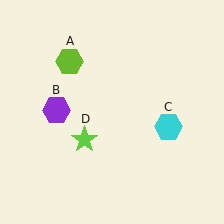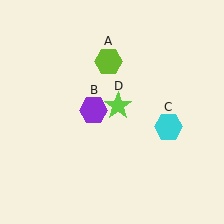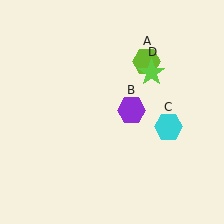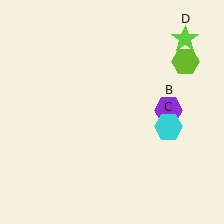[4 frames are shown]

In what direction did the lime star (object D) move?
The lime star (object D) moved up and to the right.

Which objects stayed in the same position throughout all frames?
Cyan hexagon (object C) remained stationary.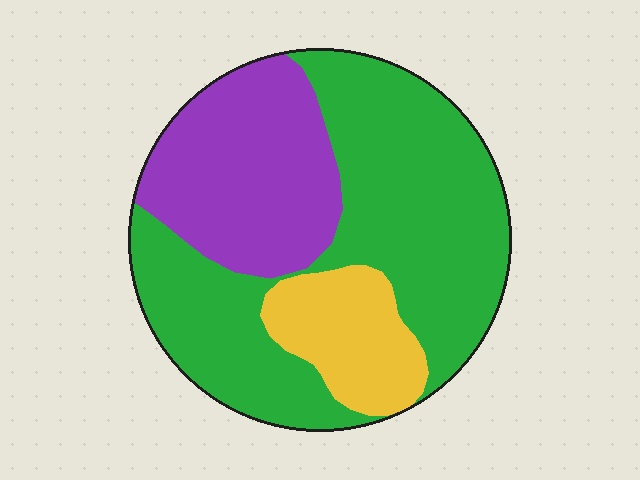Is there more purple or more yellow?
Purple.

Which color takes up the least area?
Yellow, at roughly 15%.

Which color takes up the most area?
Green, at roughly 55%.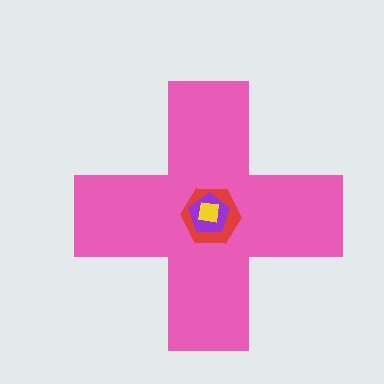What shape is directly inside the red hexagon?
The purple pentagon.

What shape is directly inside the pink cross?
The red hexagon.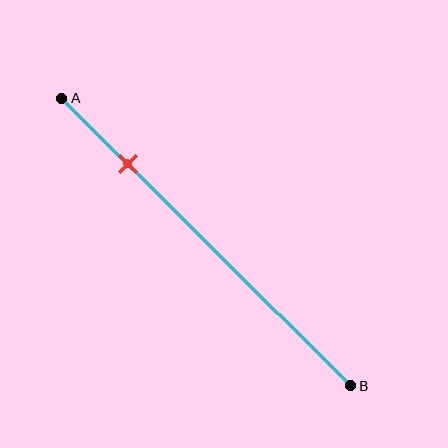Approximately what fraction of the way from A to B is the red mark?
The red mark is approximately 25% of the way from A to B.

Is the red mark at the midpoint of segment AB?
No, the mark is at about 25% from A, not at the 50% midpoint.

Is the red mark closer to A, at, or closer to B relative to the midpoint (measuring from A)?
The red mark is closer to point A than the midpoint of segment AB.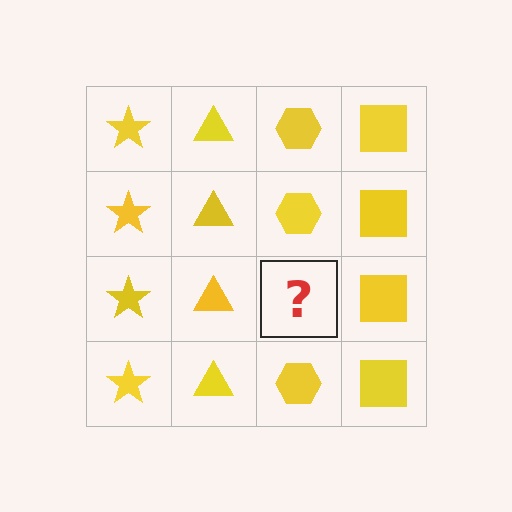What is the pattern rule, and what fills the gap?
The rule is that each column has a consistent shape. The gap should be filled with a yellow hexagon.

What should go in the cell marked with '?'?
The missing cell should contain a yellow hexagon.